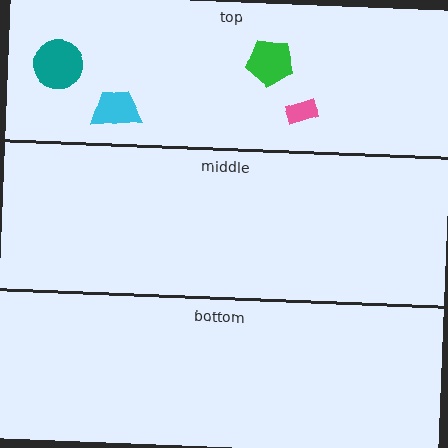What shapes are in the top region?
The pink rectangle, the green pentagon, the teal circle, the cyan trapezoid.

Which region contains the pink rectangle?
The top region.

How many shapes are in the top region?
4.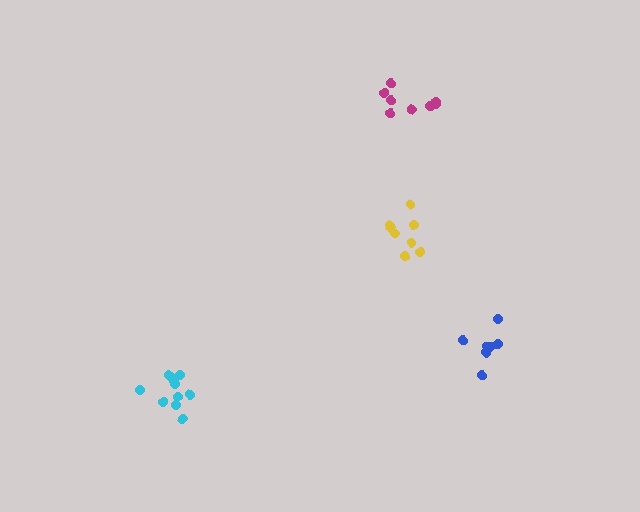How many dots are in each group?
Group 1: 7 dots, Group 2: 11 dots, Group 3: 8 dots, Group 4: 8 dots (34 total).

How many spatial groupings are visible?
There are 4 spatial groupings.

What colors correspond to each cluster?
The clusters are colored: blue, cyan, yellow, magenta.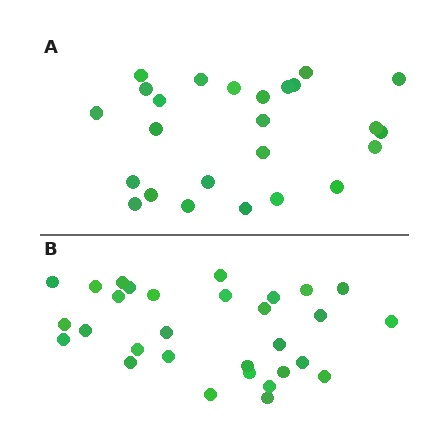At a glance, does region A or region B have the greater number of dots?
Region B (the bottom region) has more dots.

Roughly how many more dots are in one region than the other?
Region B has about 5 more dots than region A.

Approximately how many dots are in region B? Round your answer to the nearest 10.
About 30 dots.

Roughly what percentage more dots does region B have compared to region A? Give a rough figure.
About 20% more.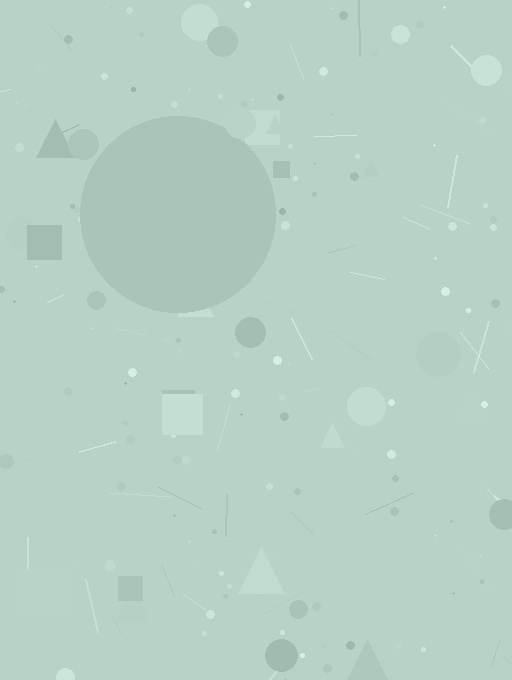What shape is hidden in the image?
A circle is hidden in the image.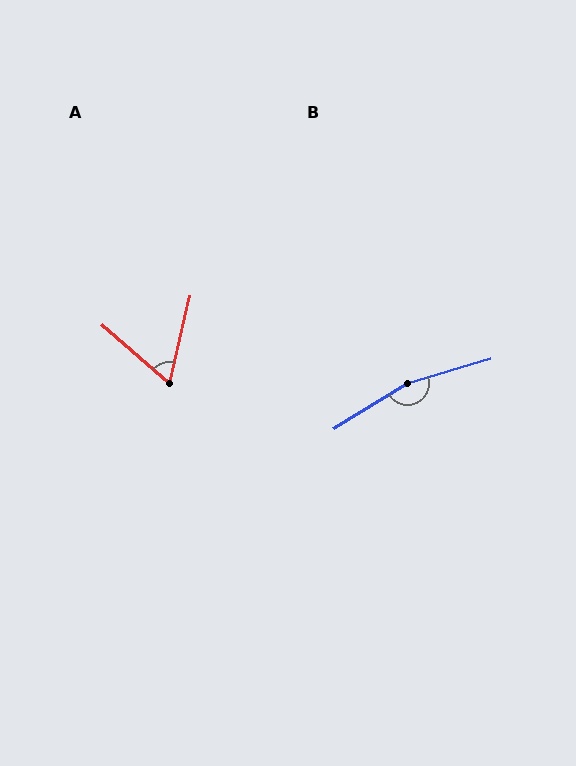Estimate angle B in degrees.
Approximately 165 degrees.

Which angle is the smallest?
A, at approximately 62 degrees.